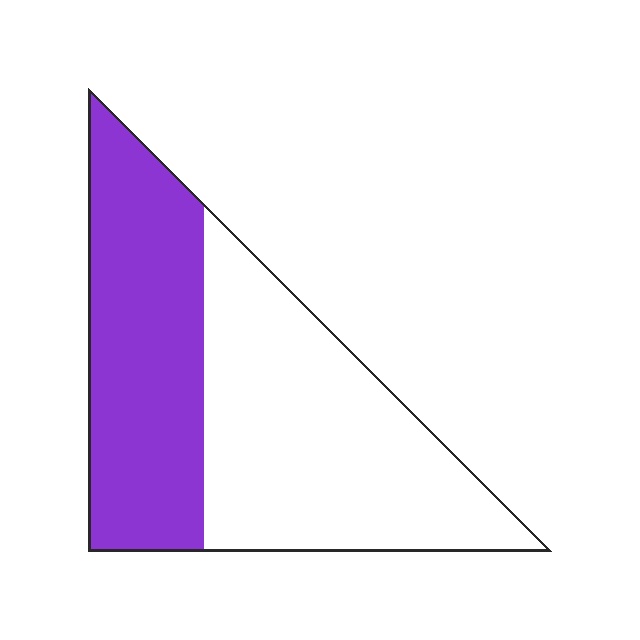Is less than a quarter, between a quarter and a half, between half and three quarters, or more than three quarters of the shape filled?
Between a quarter and a half.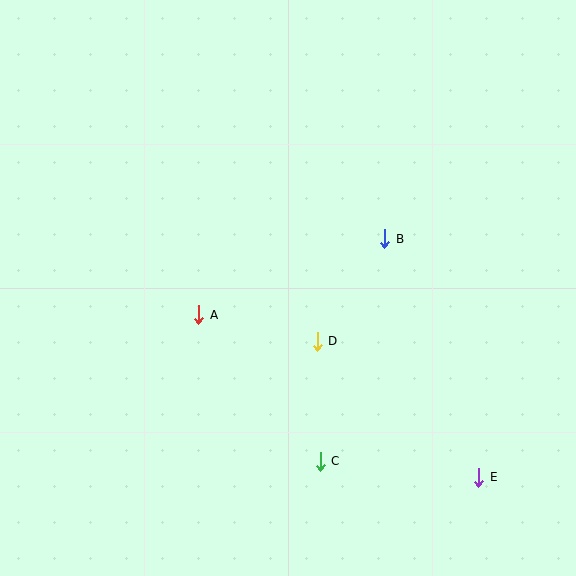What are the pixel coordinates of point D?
Point D is at (317, 341).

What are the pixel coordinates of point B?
Point B is at (385, 239).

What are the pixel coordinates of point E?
Point E is at (479, 477).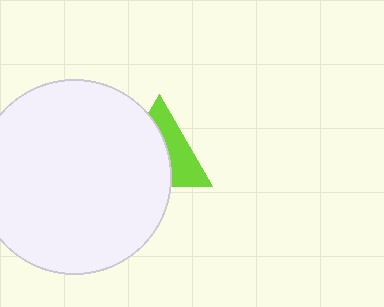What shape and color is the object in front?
The object in front is a white circle.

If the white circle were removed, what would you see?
You would see the complete lime triangle.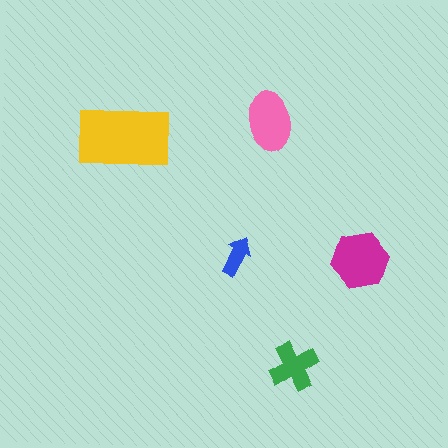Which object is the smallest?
The blue arrow.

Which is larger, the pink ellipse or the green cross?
The pink ellipse.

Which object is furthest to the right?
The magenta hexagon is rightmost.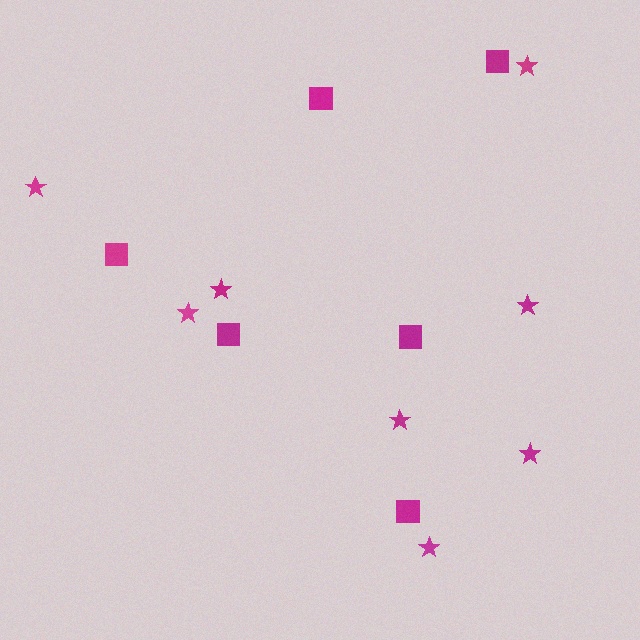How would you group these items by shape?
There are 2 groups: one group of stars (8) and one group of squares (6).